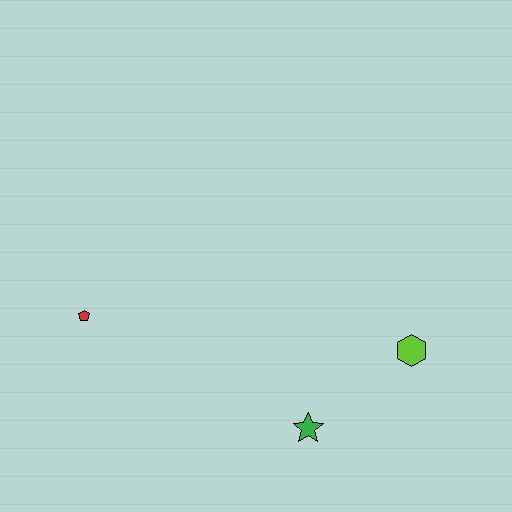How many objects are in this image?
There are 3 objects.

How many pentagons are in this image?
There is 1 pentagon.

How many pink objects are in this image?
There are no pink objects.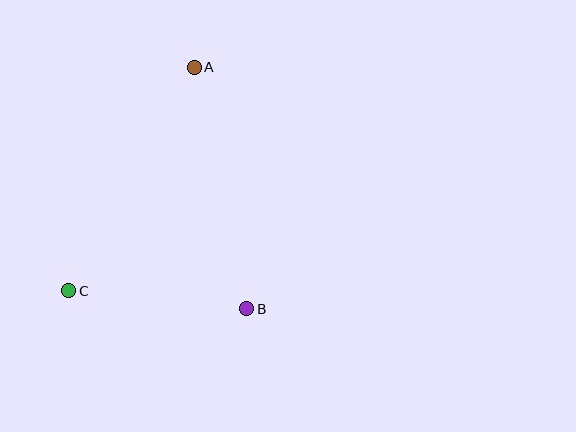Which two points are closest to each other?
Points B and C are closest to each other.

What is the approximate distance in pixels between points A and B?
The distance between A and B is approximately 247 pixels.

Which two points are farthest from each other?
Points A and C are farthest from each other.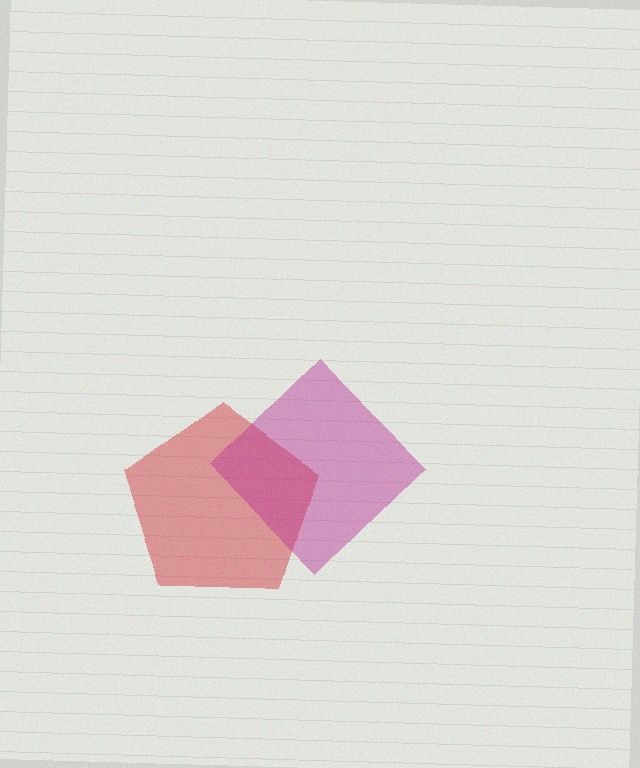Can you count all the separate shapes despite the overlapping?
Yes, there are 2 separate shapes.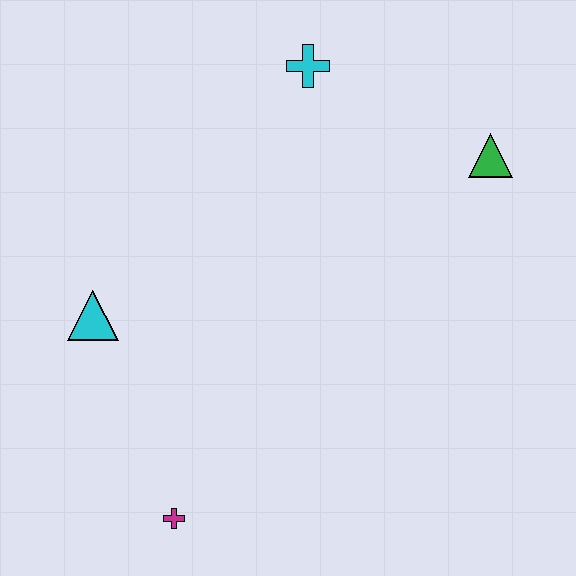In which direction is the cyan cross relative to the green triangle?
The cyan cross is to the left of the green triangle.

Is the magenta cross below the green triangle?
Yes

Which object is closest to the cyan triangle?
The magenta cross is closest to the cyan triangle.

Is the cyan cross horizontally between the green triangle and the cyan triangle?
Yes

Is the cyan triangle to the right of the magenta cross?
No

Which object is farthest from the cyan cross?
The magenta cross is farthest from the cyan cross.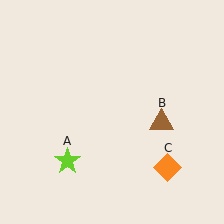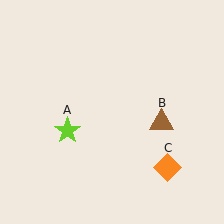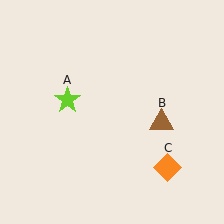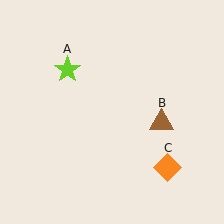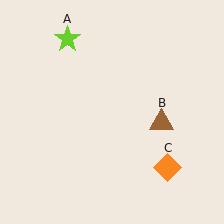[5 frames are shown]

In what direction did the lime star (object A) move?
The lime star (object A) moved up.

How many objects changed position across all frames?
1 object changed position: lime star (object A).